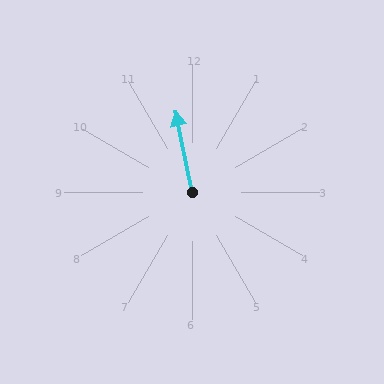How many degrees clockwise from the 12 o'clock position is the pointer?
Approximately 349 degrees.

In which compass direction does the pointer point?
North.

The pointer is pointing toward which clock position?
Roughly 12 o'clock.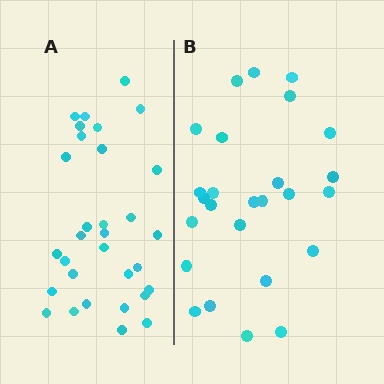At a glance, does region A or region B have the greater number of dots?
Region A (the left region) has more dots.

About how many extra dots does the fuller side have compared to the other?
Region A has about 5 more dots than region B.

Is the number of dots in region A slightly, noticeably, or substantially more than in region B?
Region A has only slightly more — the two regions are fairly close. The ratio is roughly 1.2 to 1.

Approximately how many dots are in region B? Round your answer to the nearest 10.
About 30 dots. (The exact count is 26, which rounds to 30.)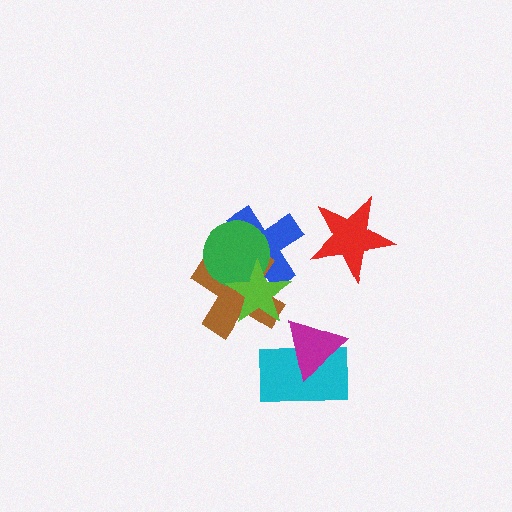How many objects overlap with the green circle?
3 objects overlap with the green circle.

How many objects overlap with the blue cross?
3 objects overlap with the blue cross.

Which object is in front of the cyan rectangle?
The magenta triangle is in front of the cyan rectangle.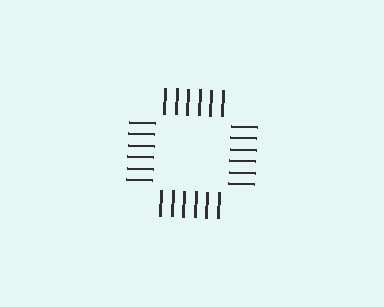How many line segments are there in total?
24 — 6 along each of the 4 edges.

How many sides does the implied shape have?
4 sides — the line-ends trace a square.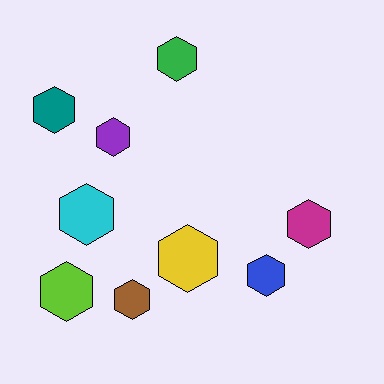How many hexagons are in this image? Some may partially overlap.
There are 9 hexagons.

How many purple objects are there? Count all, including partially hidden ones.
There is 1 purple object.